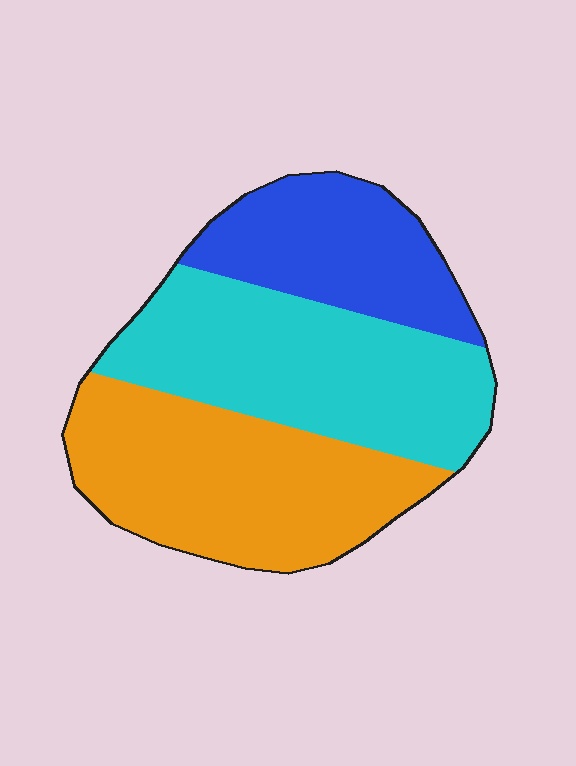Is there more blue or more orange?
Orange.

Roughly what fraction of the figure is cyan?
Cyan takes up about three eighths (3/8) of the figure.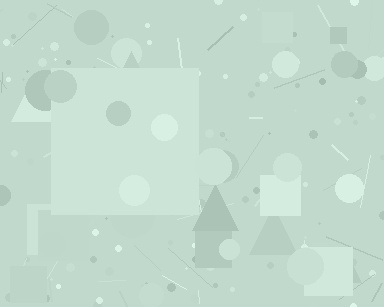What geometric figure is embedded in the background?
A square is embedded in the background.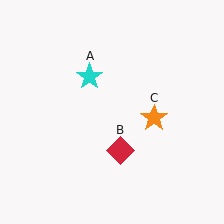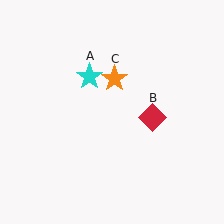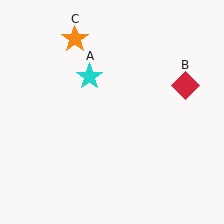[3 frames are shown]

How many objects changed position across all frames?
2 objects changed position: red diamond (object B), orange star (object C).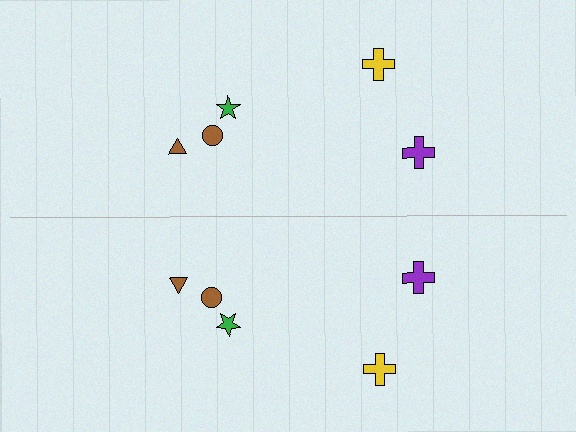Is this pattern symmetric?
Yes, this pattern has bilateral (reflection) symmetry.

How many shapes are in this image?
There are 10 shapes in this image.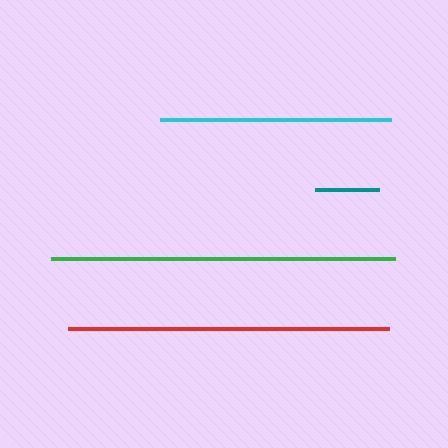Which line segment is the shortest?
The teal line is the shortest at approximately 65 pixels.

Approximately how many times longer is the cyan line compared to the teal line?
The cyan line is approximately 3.6 times the length of the teal line.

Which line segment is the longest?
The green line is the longest at approximately 343 pixels.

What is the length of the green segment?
The green segment is approximately 343 pixels long.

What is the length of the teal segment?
The teal segment is approximately 65 pixels long.